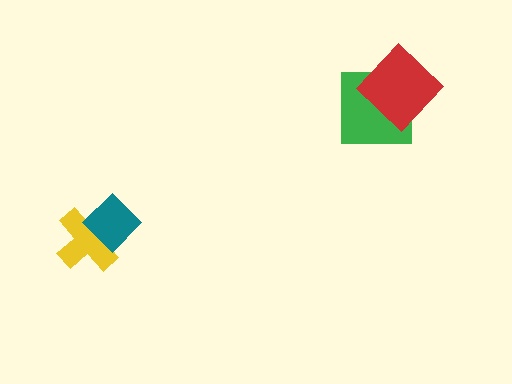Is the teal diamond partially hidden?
No, no other shape covers it.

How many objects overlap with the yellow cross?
1 object overlaps with the yellow cross.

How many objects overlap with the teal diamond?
1 object overlaps with the teal diamond.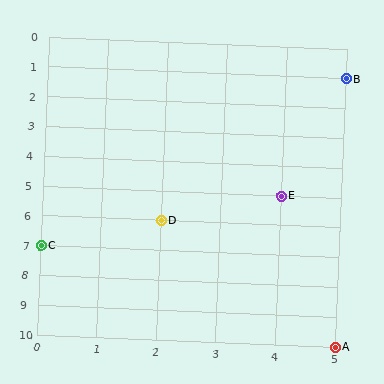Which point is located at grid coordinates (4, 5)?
Point E is at (4, 5).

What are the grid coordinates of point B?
Point B is at grid coordinates (5, 1).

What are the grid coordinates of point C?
Point C is at grid coordinates (0, 7).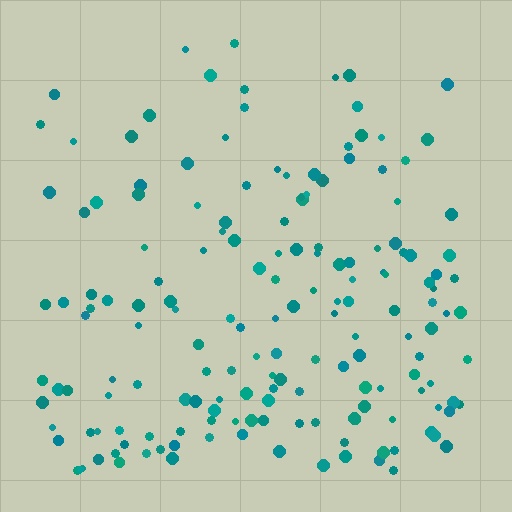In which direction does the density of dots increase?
From top to bottom, with the bottom side densest.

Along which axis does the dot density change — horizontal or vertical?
Vertical.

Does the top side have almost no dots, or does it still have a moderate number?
Still a moderate number, just noticeably fewer than the bottom.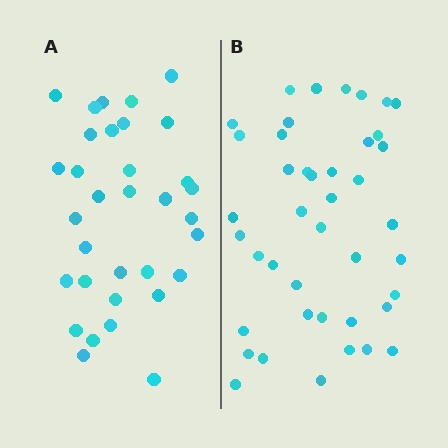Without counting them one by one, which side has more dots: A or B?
Region B (the right region) has more dots.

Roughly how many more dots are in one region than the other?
Region B has roughly 8 or so more dots than region A.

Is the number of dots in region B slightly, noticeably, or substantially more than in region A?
Region B has noticeably more, but not dramatically so. The ratio is roughly 1.3 to 1.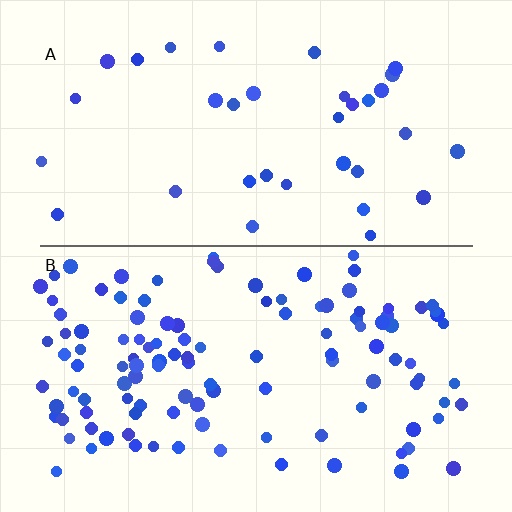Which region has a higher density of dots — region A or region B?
B (the bottom).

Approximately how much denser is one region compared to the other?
Approximately 3.4× — region B over region A.